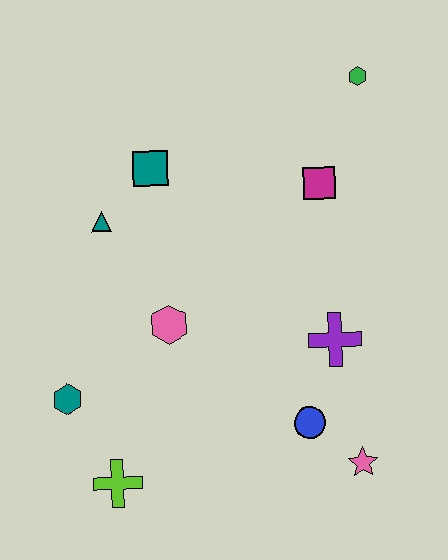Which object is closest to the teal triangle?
The teal square is closest to the teal triangle.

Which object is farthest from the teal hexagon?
The green hexagon is farthest from the teal hexagon.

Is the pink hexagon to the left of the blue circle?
Yes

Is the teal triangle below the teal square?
Yes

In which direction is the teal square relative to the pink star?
The teal square is above the pink star.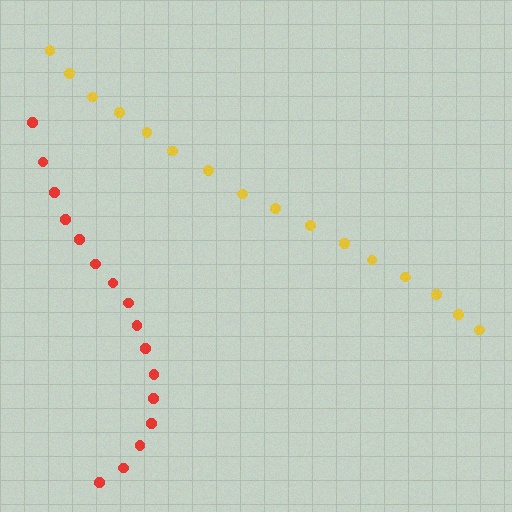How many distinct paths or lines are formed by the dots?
There are 2 distinct paths.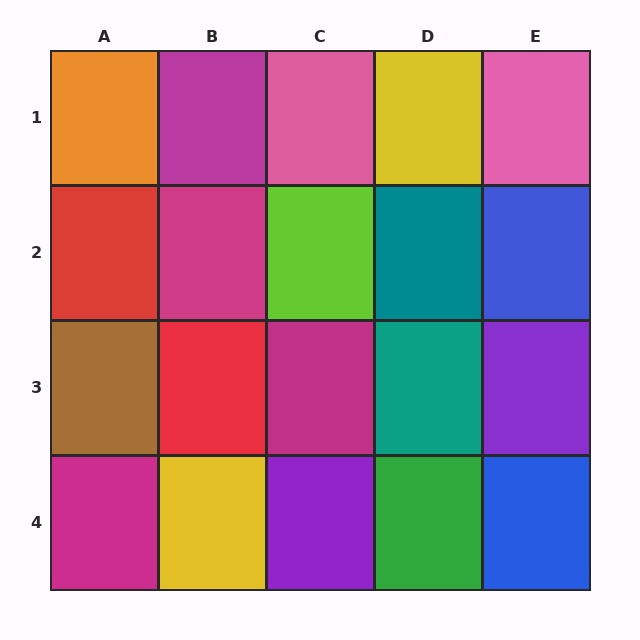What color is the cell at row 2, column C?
Lime.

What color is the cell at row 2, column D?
Teal.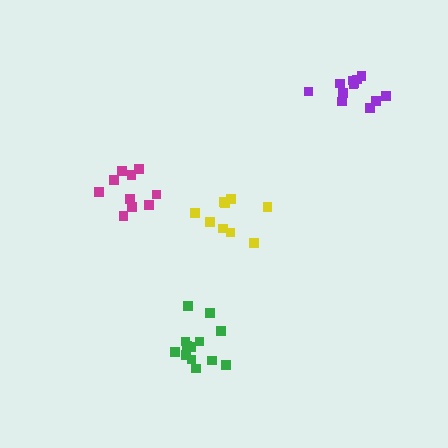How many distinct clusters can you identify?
There are 4 distinct clusters.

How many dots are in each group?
Group 1: 9 dots, Group 2: 12 dots, Group 3: 10 dots, Group 4: 13 dots (44 total).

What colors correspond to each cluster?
The clusters are colored: yellow, purple, magenta, green.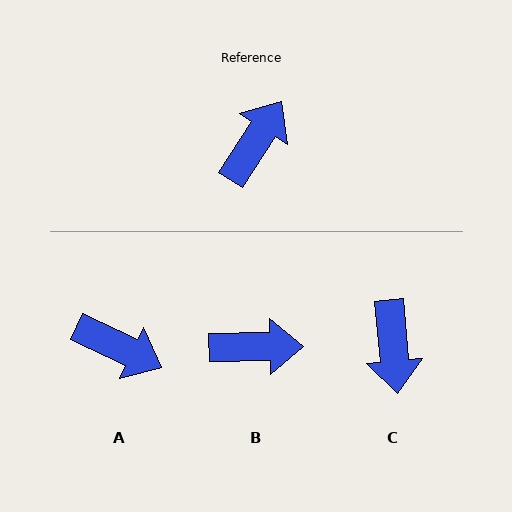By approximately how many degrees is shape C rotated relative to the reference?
Approximately 142 degrees clockwise.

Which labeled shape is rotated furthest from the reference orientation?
C, about 142 degrees away.